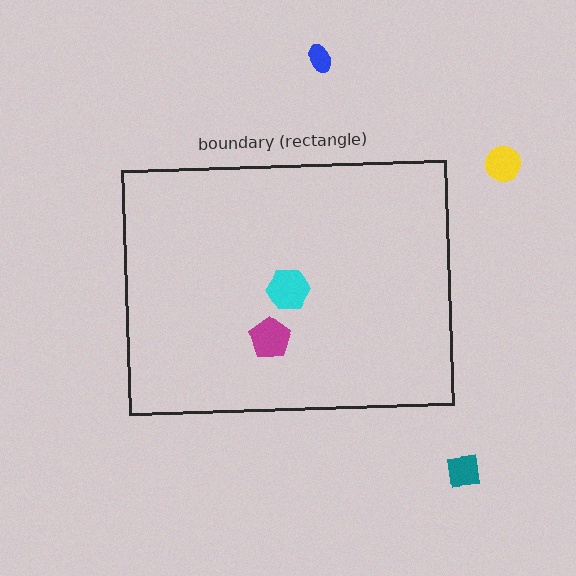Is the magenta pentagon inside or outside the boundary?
Inside.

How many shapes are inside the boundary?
2 inside, 3 outside.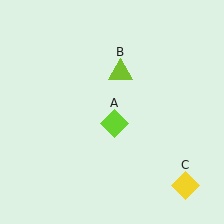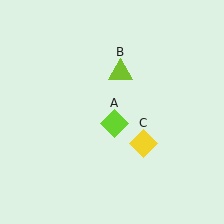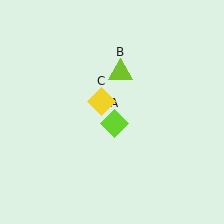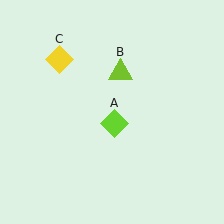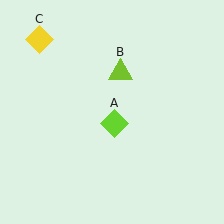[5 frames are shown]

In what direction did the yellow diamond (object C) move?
The yellow diamond (object C) moved up and to the left.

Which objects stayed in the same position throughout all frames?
Lime diamond (object A) and lime triangle (object B) remained stationary.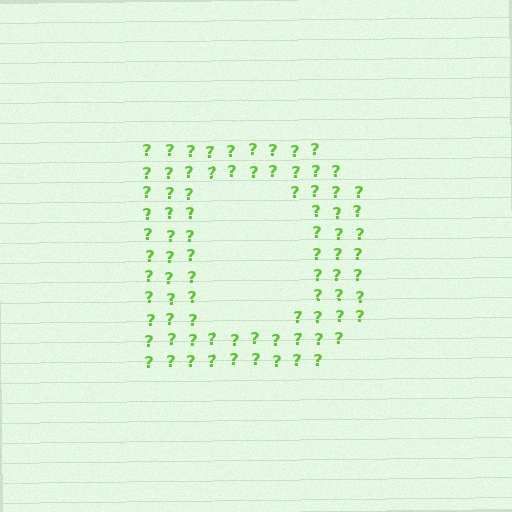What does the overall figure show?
The overall figure shows the letter D.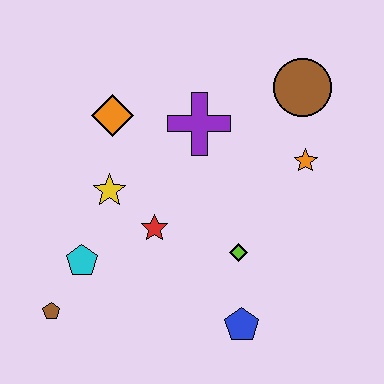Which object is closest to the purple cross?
The orange diamond is closest to the purple cross.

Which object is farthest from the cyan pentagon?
The brown circle is farthest from the cyan pentagon.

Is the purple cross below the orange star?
No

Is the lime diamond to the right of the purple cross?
Yes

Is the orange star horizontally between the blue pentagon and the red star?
No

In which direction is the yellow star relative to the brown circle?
The yellow star is to the left of the brown circle.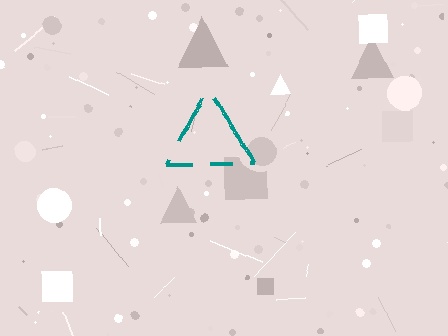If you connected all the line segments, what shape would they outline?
They would outline a triangle.